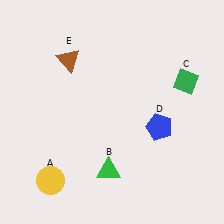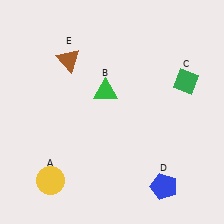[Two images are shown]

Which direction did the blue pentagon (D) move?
The blue pentagon (D) moved down.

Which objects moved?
The objects that moved are: the green triangle (B), the blue pentagon (D).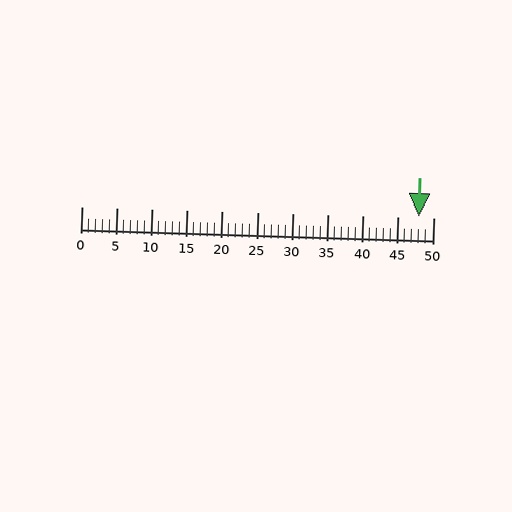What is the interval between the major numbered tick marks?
The major tick marks are spaced 5 units apart.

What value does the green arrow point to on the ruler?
The green arrow points to approximately 48.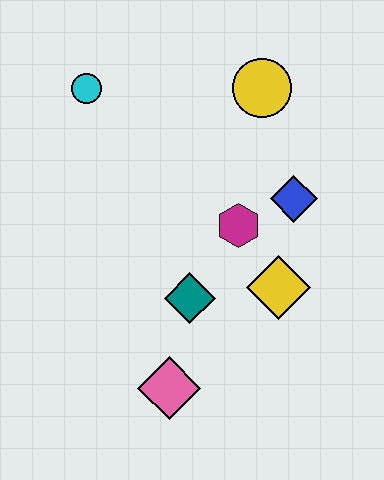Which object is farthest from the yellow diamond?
The cyan circle is farthest from the yellow diamond.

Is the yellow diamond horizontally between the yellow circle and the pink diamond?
No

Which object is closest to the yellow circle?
The blue diamond is closest to the yellow circle.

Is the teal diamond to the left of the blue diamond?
Yes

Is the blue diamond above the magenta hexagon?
Yes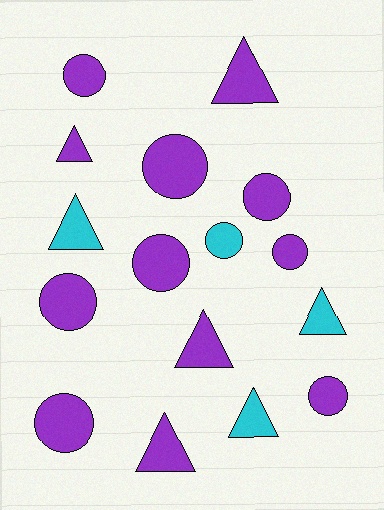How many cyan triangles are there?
There are 3 cyan triangles.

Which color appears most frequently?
Purple, with 12 objects.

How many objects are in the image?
There are 16 objects.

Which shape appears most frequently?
Circle, with 9 objects.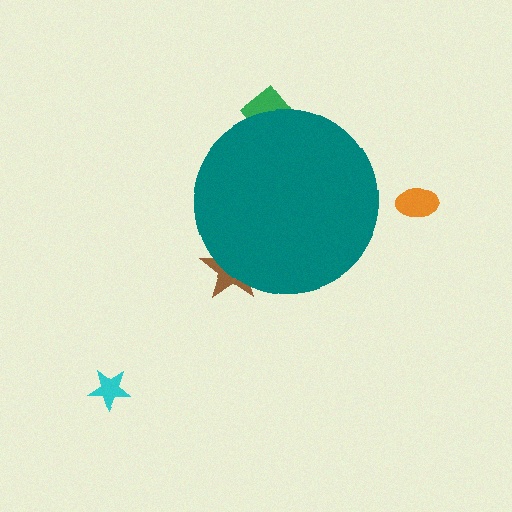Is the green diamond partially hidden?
Yes, the green diamond is partially hidden behind the teal circle.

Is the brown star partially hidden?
Yes, the brown star is partially hidden behind the teal circle.